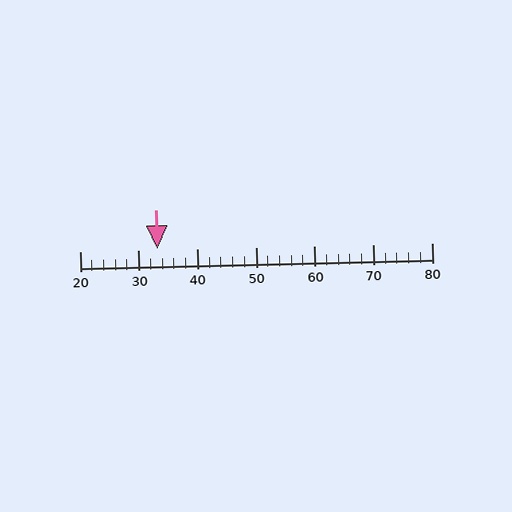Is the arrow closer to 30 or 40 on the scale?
The arrow is closer to 30.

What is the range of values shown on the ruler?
The ruler shows values from 20 to 80.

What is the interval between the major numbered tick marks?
The major tick marks are spaced 10 units apart.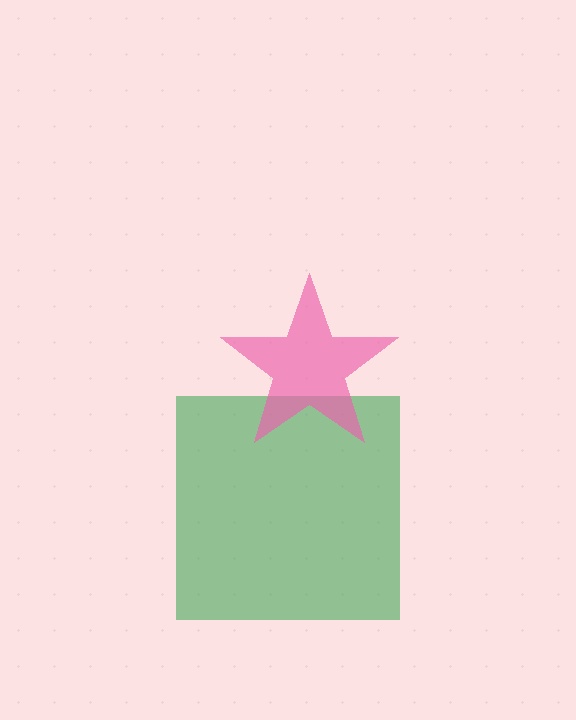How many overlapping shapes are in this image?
There are 2 overlapping shapes in the image.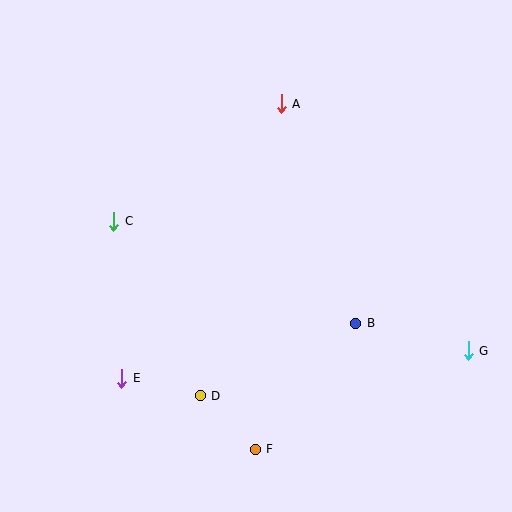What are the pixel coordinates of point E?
Point E is at (122, 378).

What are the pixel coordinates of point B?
Point B is at (356, 323).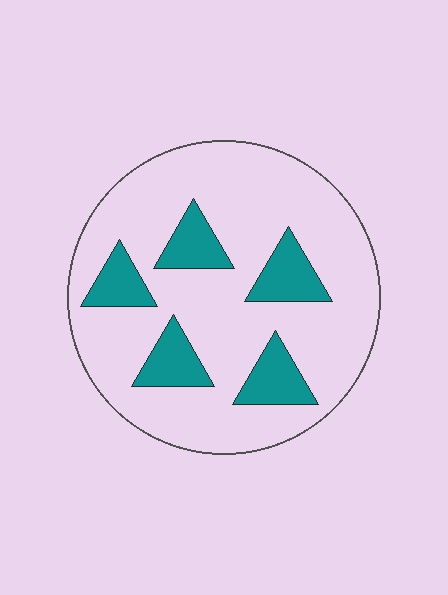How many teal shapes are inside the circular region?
5.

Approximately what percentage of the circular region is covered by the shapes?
Approximately 20%.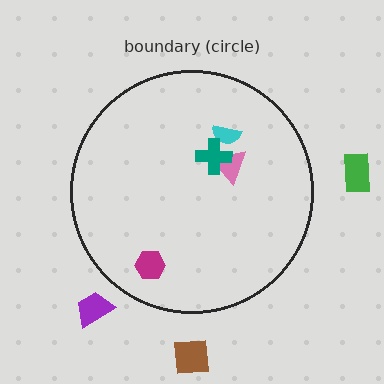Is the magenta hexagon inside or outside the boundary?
Inside.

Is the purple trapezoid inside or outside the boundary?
Outside.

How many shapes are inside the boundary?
4 inside, 3 outside.